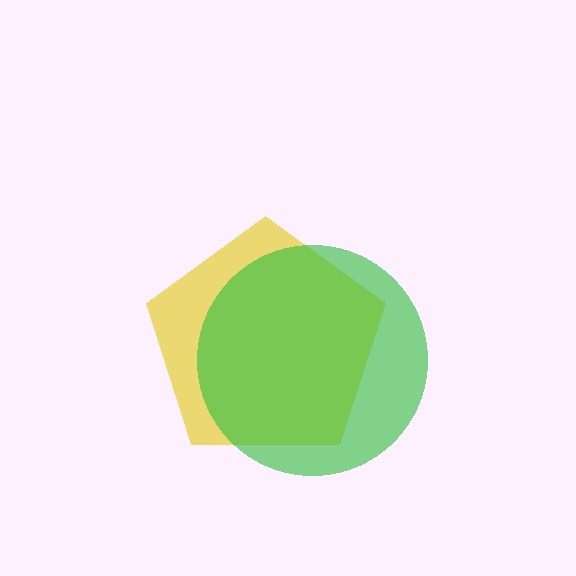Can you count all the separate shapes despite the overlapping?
Yes, there are 2 separate shapes.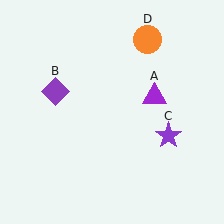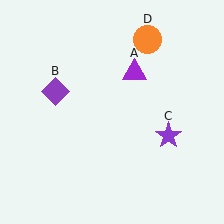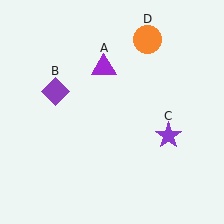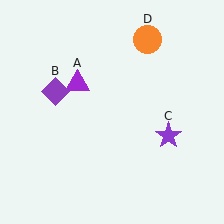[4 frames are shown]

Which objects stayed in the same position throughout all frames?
Purple diamond (object B) and purple star (object C) and orange circle (object D) remained stationary.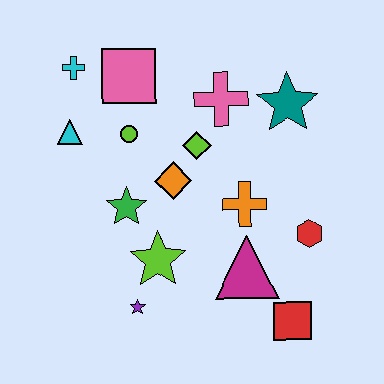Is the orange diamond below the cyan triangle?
Yes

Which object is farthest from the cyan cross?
The red square is farthest from the cyan cross.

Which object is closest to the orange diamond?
The lime diamond is closest to the orange diamond.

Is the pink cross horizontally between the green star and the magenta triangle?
Yes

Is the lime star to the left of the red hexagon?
Yes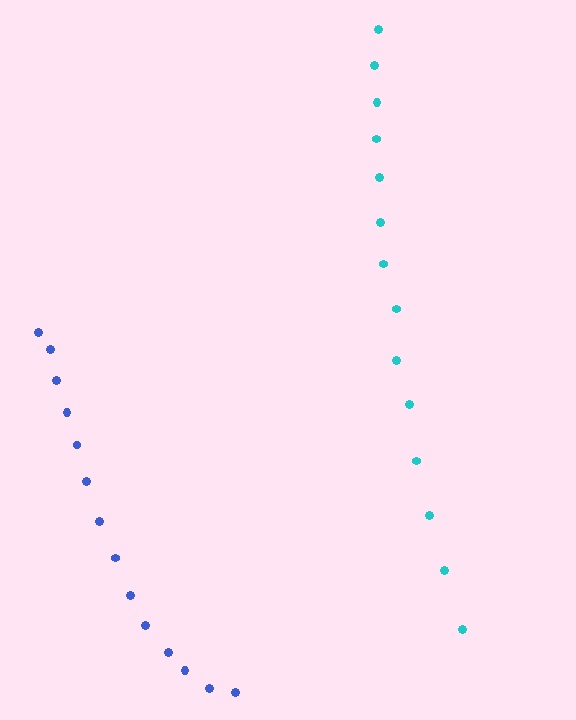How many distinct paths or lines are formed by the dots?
There are 2 distinct paths.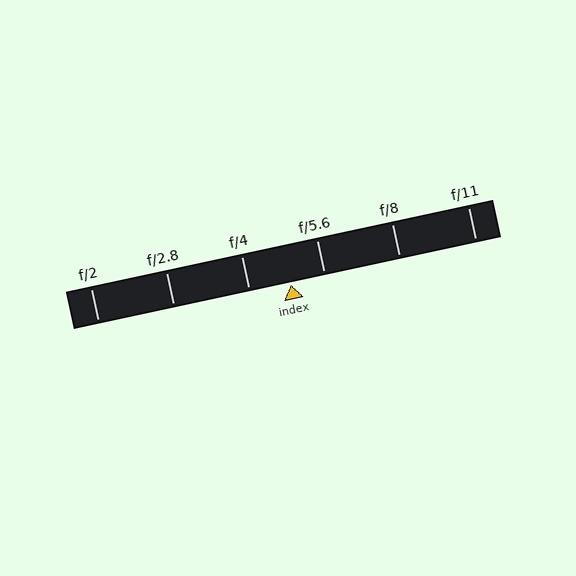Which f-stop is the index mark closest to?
The index mark is closest to f/5.6.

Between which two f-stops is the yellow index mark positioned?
The index mark is between f/4 and f/5.6.